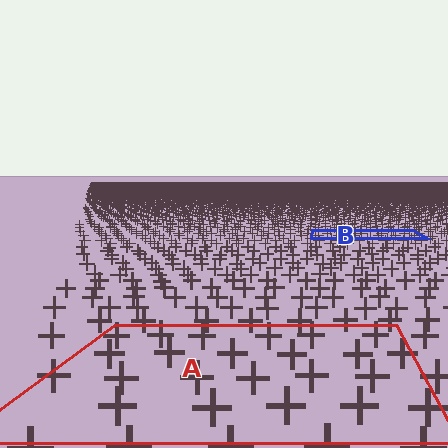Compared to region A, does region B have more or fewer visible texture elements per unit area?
Region B has more texture elements per unit area — they are packed more densely because it is farther away.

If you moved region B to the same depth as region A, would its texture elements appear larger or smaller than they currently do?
They would appear larger. At a closer depth, the same texture elements are projected at a bigger on-screen size.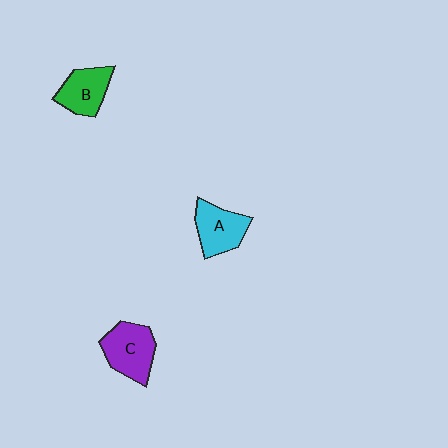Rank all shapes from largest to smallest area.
From largest to smallest: C (purple), A (cyan), B (green).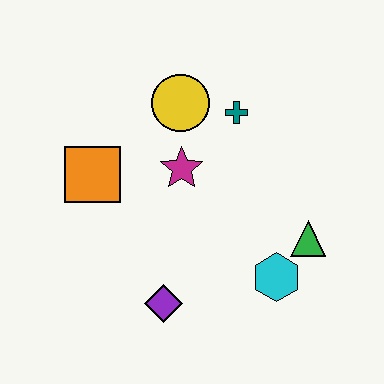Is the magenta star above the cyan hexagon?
Yes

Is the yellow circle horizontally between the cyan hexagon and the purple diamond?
Yes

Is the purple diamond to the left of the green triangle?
Yes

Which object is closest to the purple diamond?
The cyan hexagon is closest to the purple diamond.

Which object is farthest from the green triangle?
The orange square is farthest from the green triangle.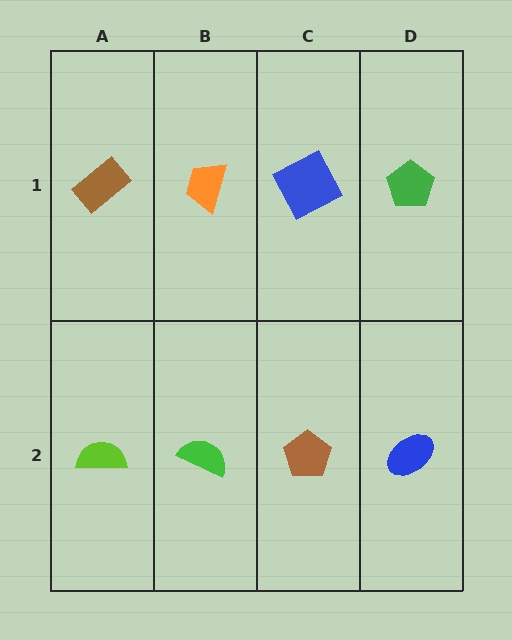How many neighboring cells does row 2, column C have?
3.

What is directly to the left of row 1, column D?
A blue square.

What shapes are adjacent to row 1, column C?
A brown pentagon (row 2, column C), an orange trapezoid (row 1, column B), a green pentagon (row 1, column D).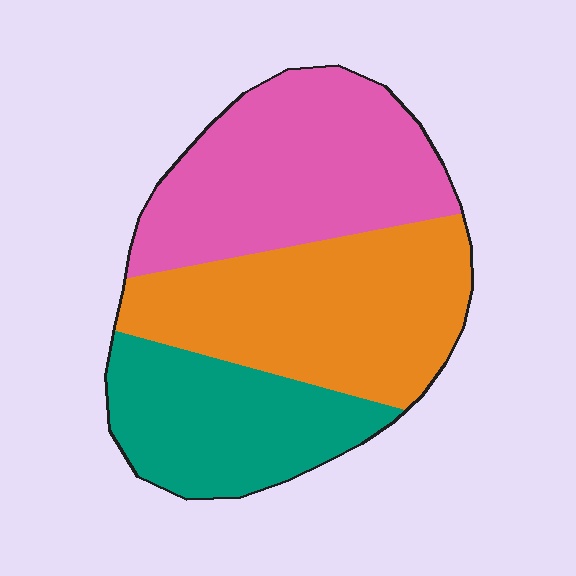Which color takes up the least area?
Teal, at roughly 25%.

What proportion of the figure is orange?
Orange covers roughly 35% of the figure.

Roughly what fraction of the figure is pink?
Pink covers about 35% of the figure.